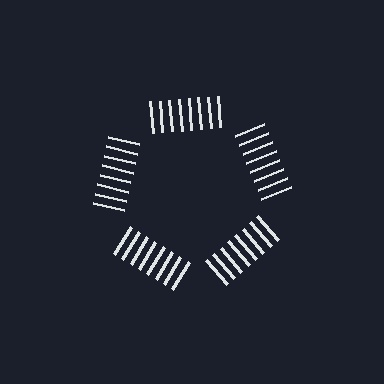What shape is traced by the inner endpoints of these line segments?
An illusory pentagon — the line segments terminate on its edges but no continuous stroke is drawn.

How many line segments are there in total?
40 — 8 along each of the 5 edges.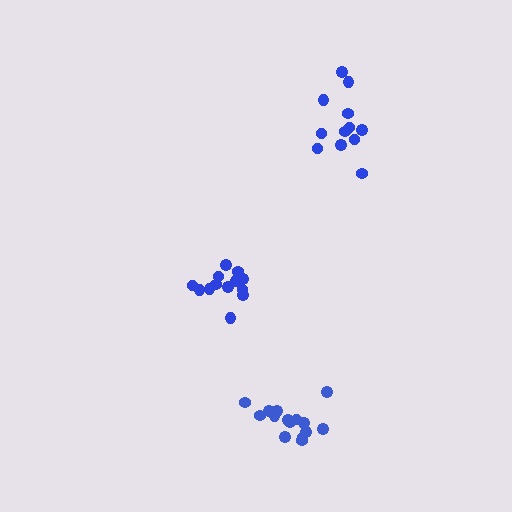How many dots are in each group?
Group 1: 12 dots, Group 2: 14 dots, Group 3: 15 dots (41 total).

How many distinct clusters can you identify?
There are 3 distinct clusters.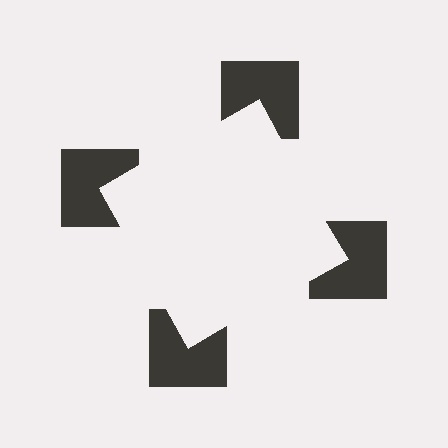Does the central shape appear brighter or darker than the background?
It typically appears slightly brighter than the background, even though no actual brightness change is drawn.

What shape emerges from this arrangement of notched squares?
An illusory square — its edges are inferred from the aligned wedge cuts in the notched squares, not physically drawn.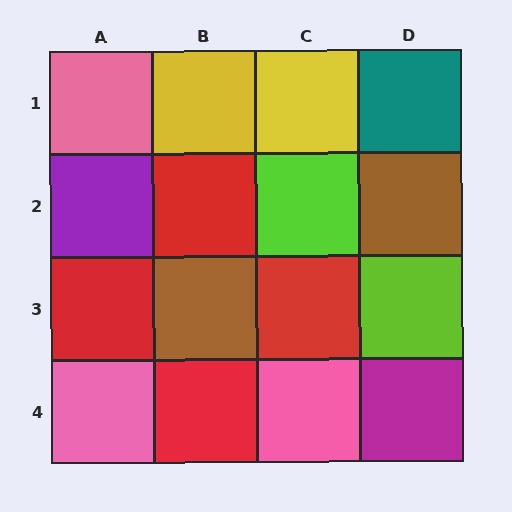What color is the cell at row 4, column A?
Pink.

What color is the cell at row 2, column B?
Red.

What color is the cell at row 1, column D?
Teal.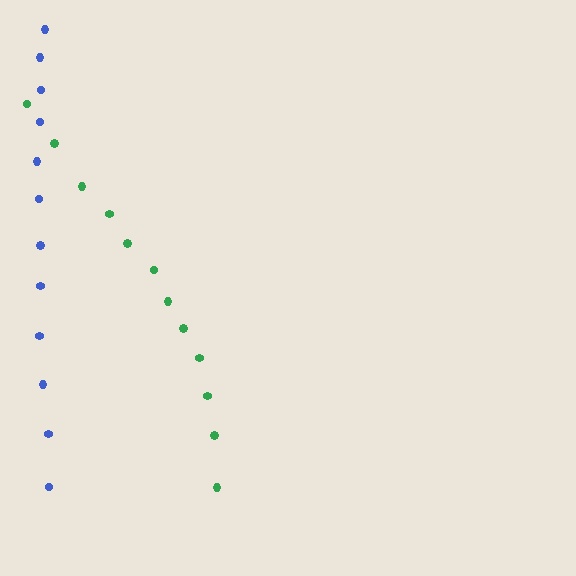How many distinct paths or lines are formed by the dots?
There are 2 distinct paths.